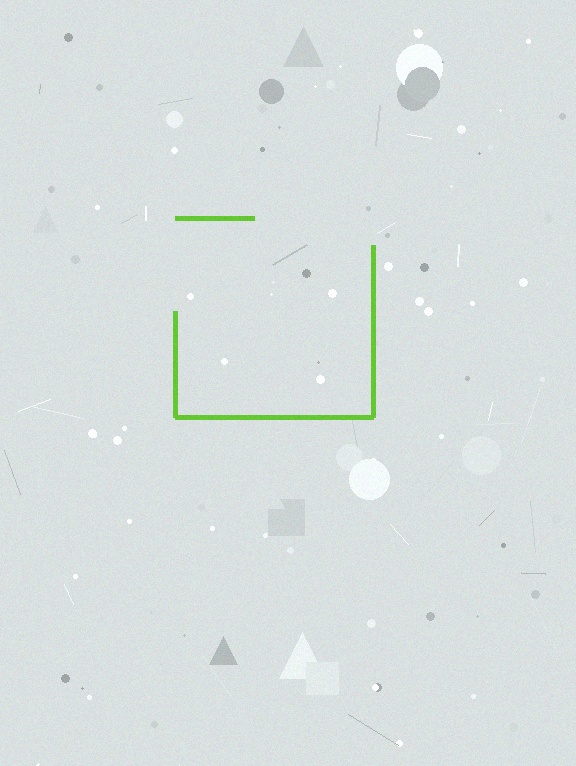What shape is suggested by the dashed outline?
The dashed outline suggests a square.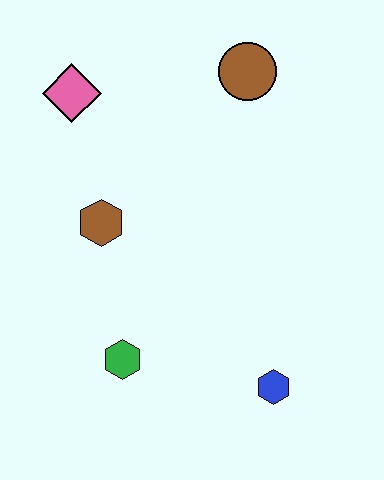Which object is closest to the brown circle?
The pink diamond is closest to the brown circle.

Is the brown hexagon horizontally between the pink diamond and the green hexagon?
Yes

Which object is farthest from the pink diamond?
The blue hexagon is farthest from the pink diamond.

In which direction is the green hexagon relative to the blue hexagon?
The green hexagon is to the left of the blue hexagon.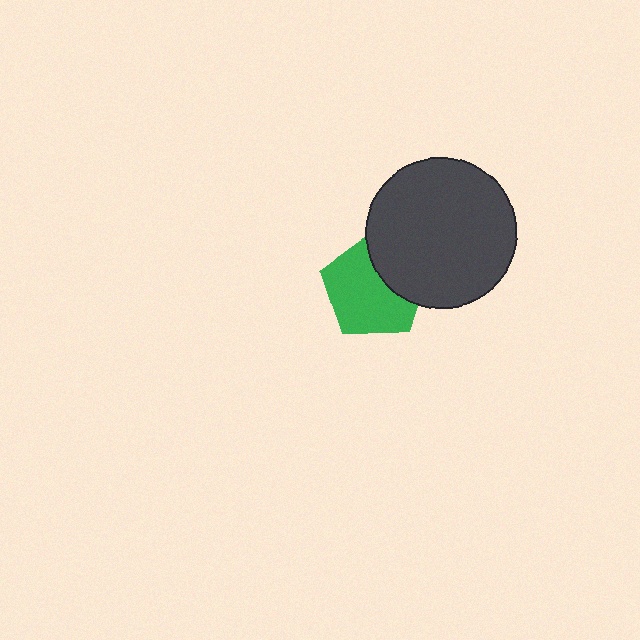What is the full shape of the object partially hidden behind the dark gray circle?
The partially hidden object is a green pentagon.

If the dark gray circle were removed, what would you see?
You would see the complete green pentagon.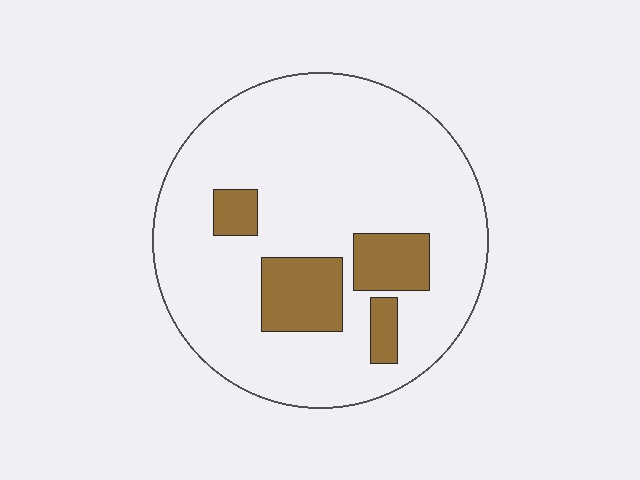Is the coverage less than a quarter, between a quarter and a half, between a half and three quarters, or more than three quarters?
Less than a quarter.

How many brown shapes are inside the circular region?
4.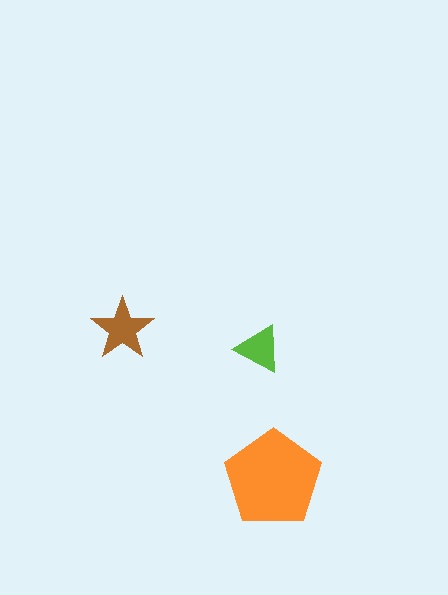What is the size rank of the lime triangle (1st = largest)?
3rd.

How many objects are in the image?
There are 3 objects in the image.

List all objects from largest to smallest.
The orange pentagon, the brown star, the lime triangle.